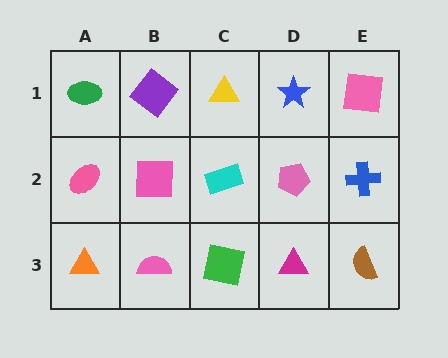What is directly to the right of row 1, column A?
A purple diamond.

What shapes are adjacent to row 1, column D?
A pink pentagon (row 2, column D), a yellow triangle (row 1, column C), a pink square (row 1, column E).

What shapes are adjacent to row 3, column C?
A cyan rectangle (row 2, column C), a pink semicircle (row 3, column B), a magenta triangle (row 3, column D).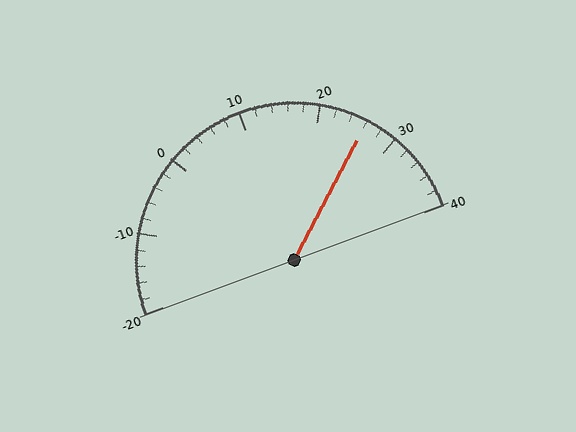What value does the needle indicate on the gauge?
The needle indicates approximately 26.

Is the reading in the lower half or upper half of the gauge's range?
The reading is in the upper half of the range (-20 to 40).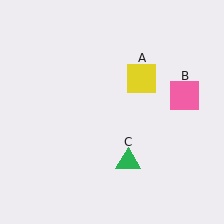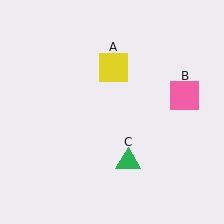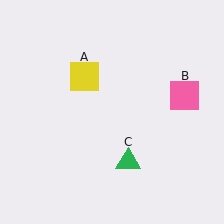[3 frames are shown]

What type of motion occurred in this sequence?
The yellow square (object A) rotated counterclockwise around the center of the scene.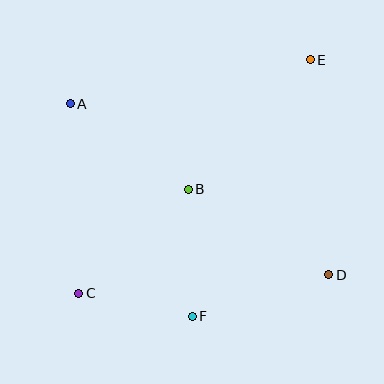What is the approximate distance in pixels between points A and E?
The distance between A and E is approximately 244 pixels.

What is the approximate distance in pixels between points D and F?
The distance between D and F is approximately 143 pixels.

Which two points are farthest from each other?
Points C and E are farthest from each other.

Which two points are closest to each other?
Points C and F are closest to each other.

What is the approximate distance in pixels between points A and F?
The distance between A and F is approximately 245 pixels.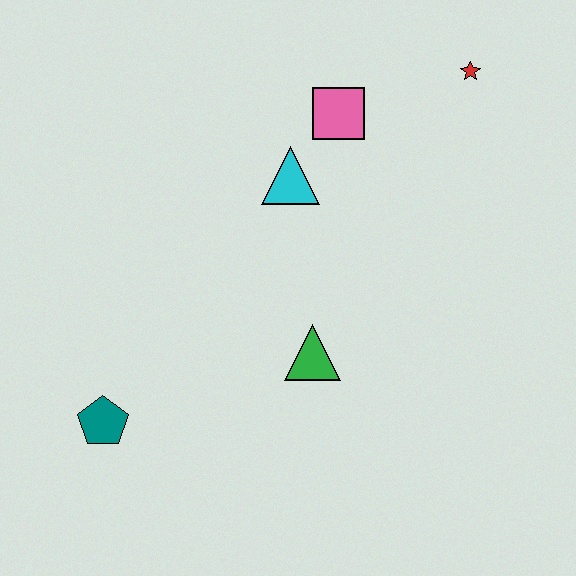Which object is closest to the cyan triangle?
The pink square is closest to the cyan triangle.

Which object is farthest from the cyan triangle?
The teal pentagon is farthest from the cyan triangle.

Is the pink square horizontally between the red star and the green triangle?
Yes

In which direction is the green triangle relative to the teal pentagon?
The green triangle is to the right of the teal pentagon.